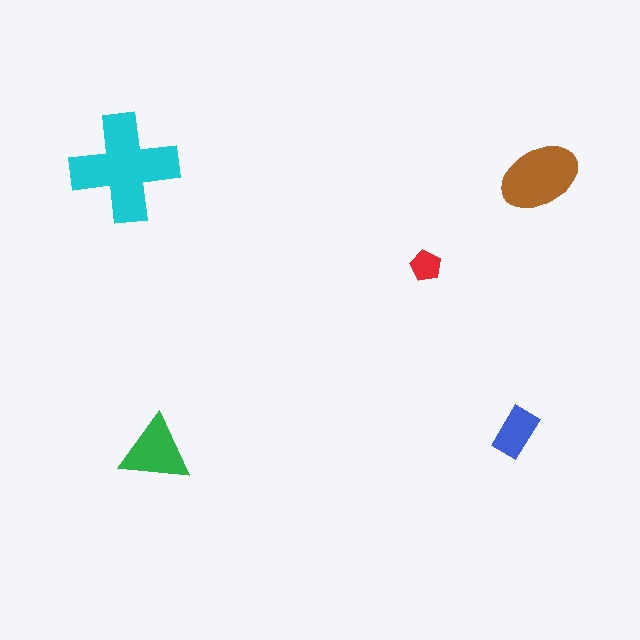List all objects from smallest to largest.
The red pentagon, the blue rectangle, the green triangle, the brown ellipse, the cyan cross.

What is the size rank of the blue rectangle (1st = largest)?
4th.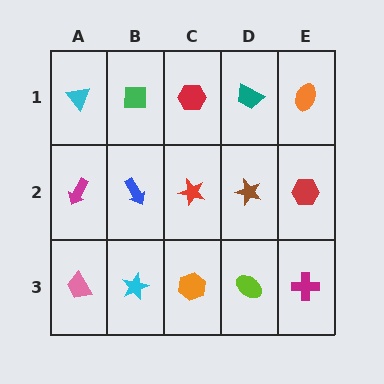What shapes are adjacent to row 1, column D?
A brown star (row 2, column D), a red hexagon (row 1, column C), an orange ellipse (row 1, column E).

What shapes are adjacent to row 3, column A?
A magenta arrow (row 2, column A), a cyan star (row 3, column B).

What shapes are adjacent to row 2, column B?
A green square (row 1, column B), a cyan star (row 3, column B), a magenta arrow (row 2, column A), a red star (row 2, column C).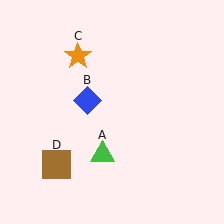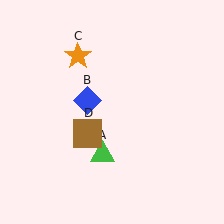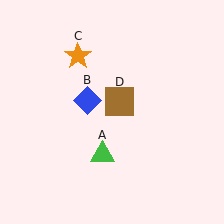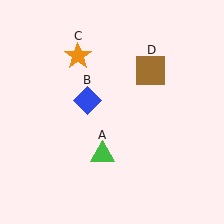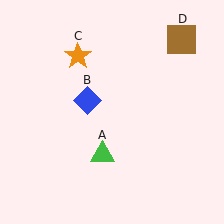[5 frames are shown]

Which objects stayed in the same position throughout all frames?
Green triangle (object A) and blue diamond (object B) and orange star (object C) remained stationary.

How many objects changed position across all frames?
1 object changed position: brown square (object D).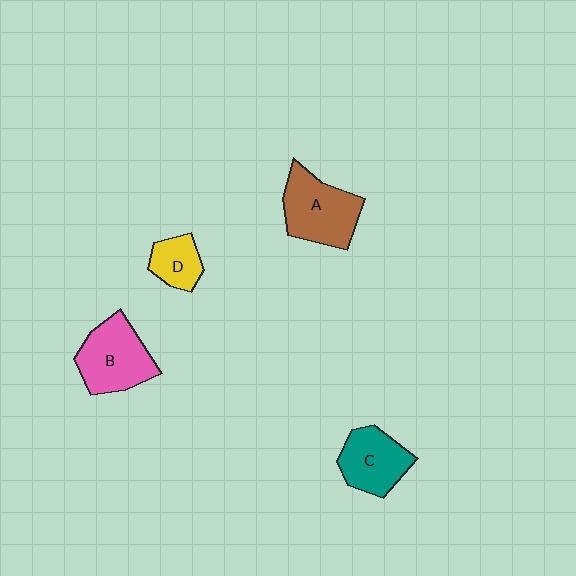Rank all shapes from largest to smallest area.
From largest to smallest: A (brown), B (pink), C (teal), D (yellow).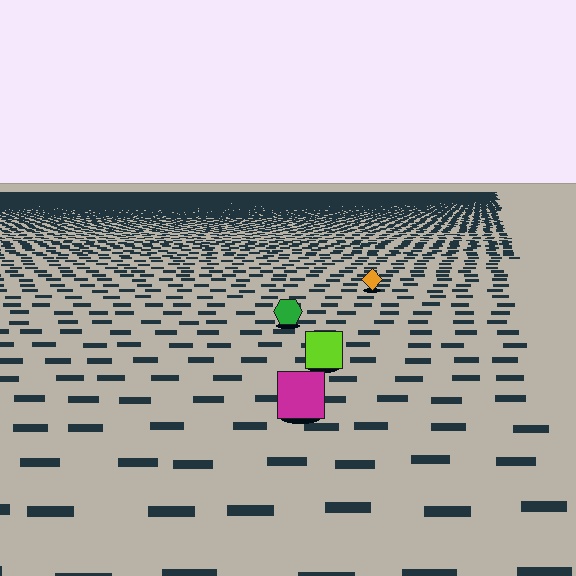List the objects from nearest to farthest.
From nearest to farthest: the magenta square, the lime square, the green hexagon, the orange diamond.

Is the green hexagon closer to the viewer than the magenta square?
No. The magenta square is closer — you can tell from the texture gradient: the ground texture is coarser near it.